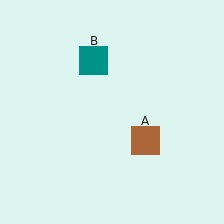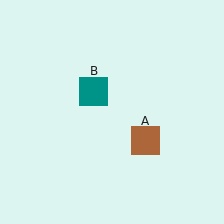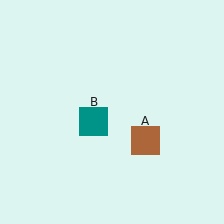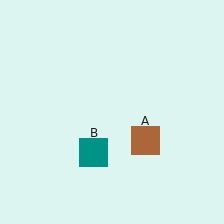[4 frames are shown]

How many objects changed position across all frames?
1 object changed position: teal square (object B).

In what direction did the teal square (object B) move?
The teal square (object B) moved down.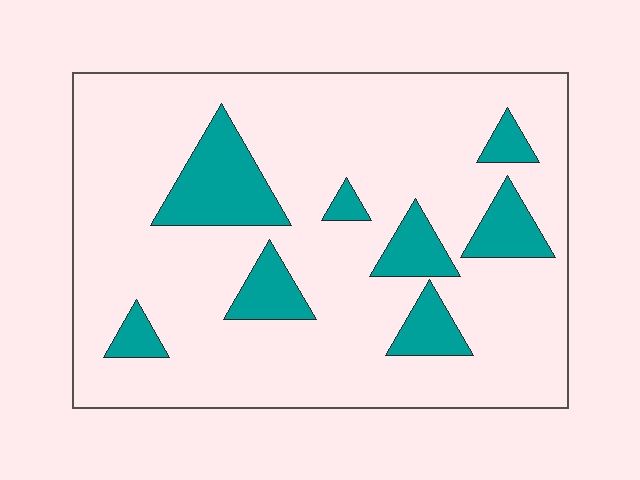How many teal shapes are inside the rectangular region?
8.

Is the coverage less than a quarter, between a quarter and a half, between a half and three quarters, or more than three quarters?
Less than a quarter.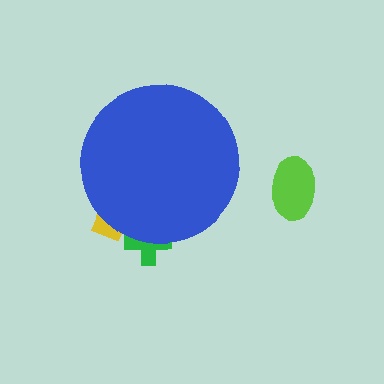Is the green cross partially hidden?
Yes, the green cross is partially hidden behind the blue circle.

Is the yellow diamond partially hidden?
Yes, the yellow diamond is partially hidden behind the blue circle.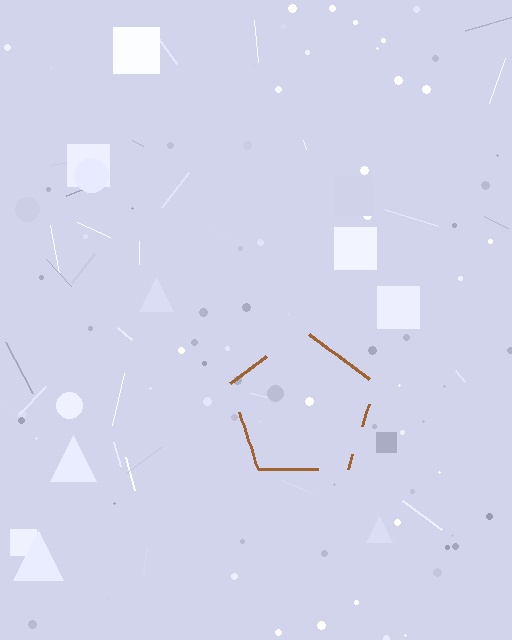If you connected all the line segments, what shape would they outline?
They would outline a pentagon.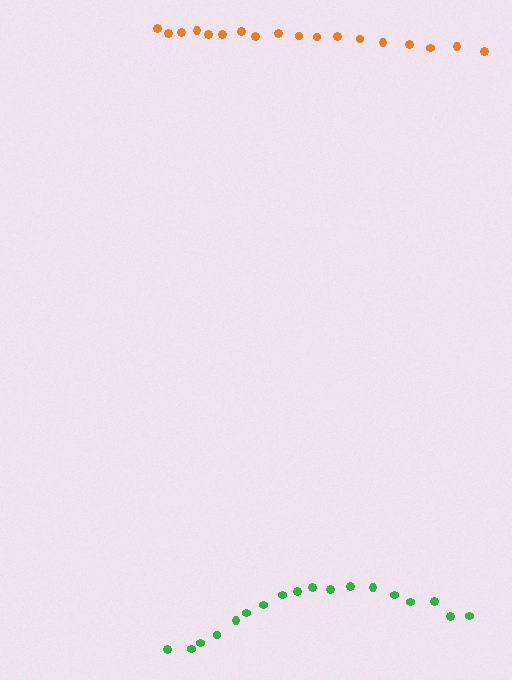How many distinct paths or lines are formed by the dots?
There are 2 distinct paths.